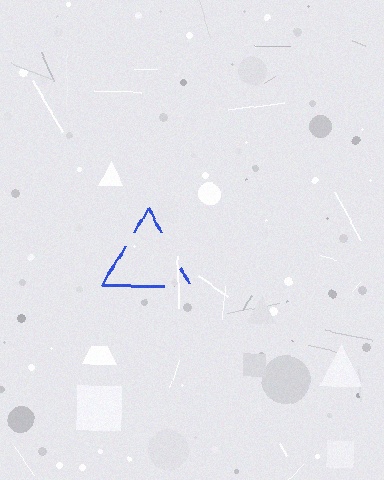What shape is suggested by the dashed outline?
The dashed outline suggests a triangle.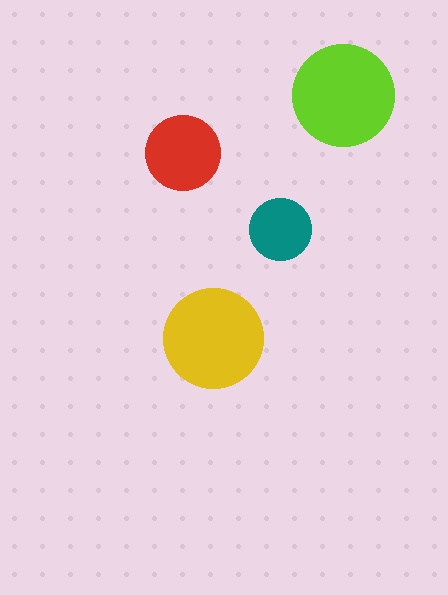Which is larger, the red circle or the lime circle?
The lime one.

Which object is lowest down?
The yellow circle is bottommost.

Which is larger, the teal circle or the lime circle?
The lime one.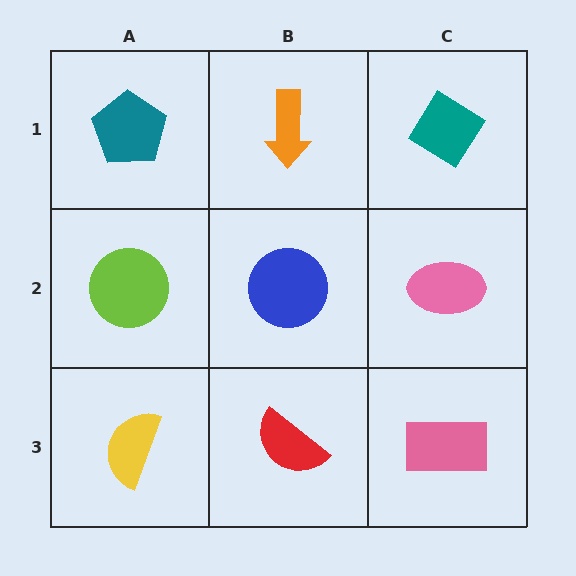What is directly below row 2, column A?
A yellow semicircle.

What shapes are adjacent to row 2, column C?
A teal diamond (row 1, column C), a pink rectangle (row 3, column C), a blue circle (row 2, column B).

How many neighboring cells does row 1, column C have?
2.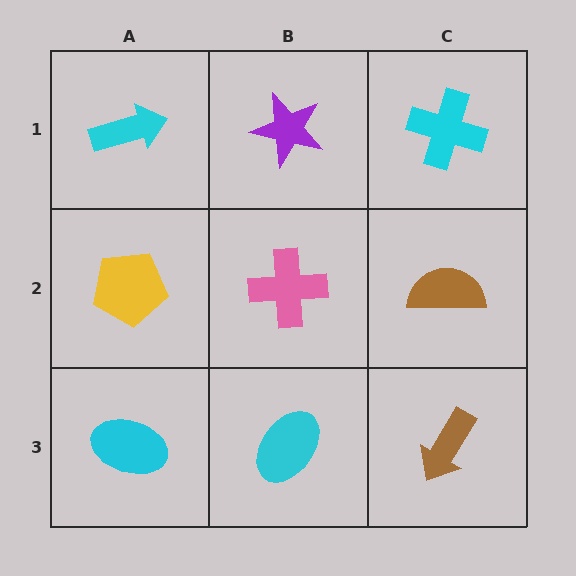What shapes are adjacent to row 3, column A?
A yellow pentagon (row 2, column A), a cyan ellipse (row 3, column B).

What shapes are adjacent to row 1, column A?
A yellow pentagon (row 2, column A), a purple star (row 1, column B).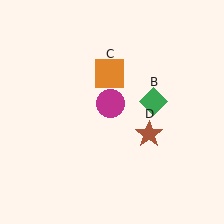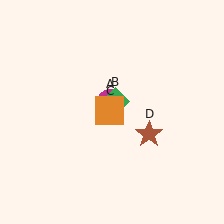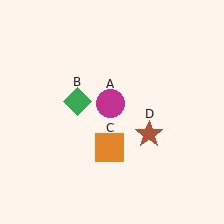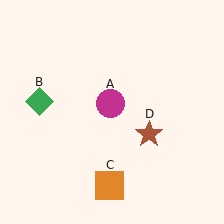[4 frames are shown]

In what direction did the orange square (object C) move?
The orange square (object C) moved down.